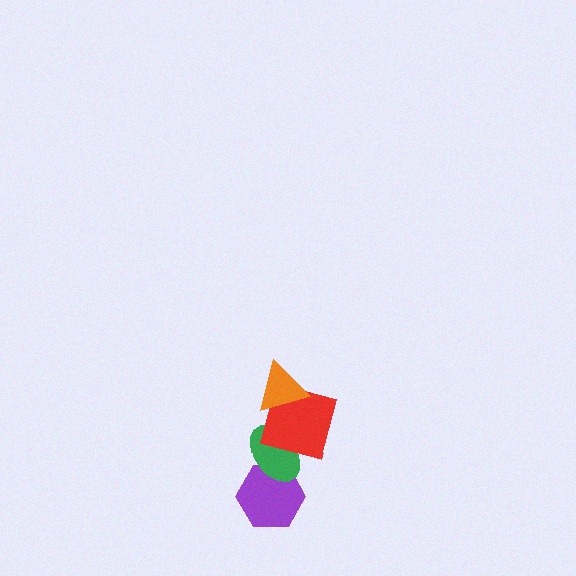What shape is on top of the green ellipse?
The red square is on top of the green ellipse.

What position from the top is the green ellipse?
The green ellipse is 3rd from the top.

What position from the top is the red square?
The red square is 2nd from the top.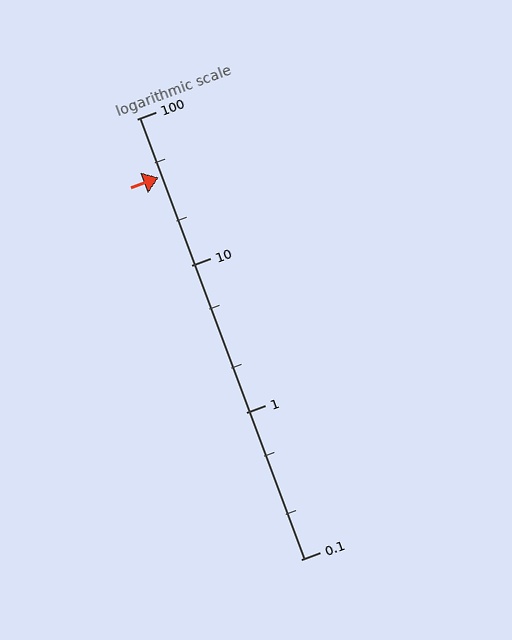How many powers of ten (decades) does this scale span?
The scale spans 3 decades, from 0.1 to 100.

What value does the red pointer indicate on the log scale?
The pointer indicates approximately 40.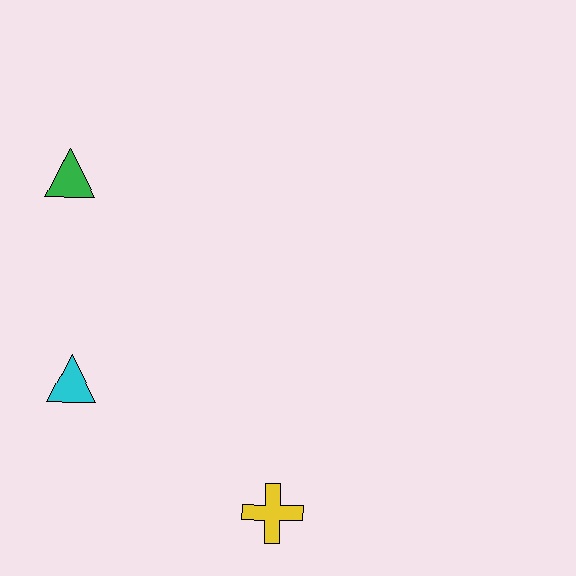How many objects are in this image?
There are 3 objects.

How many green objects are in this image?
There is 1 green object.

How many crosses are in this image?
There is 1 cross.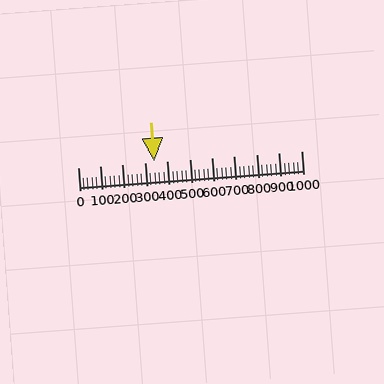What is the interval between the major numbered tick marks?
The major tick marks are spaced 100 units apart.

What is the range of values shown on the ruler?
The ruler shows values from 0 to 1000.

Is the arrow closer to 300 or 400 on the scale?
The arrow is closer to 300.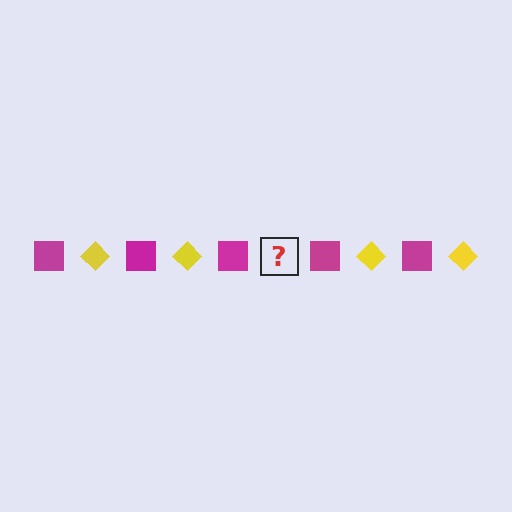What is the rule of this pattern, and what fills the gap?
The rule is that the pattern alternates between magenta square and yellow diamond. The gap should be filled with a yellow diamond.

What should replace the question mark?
The question mark should be replaced with a yellow diamond.